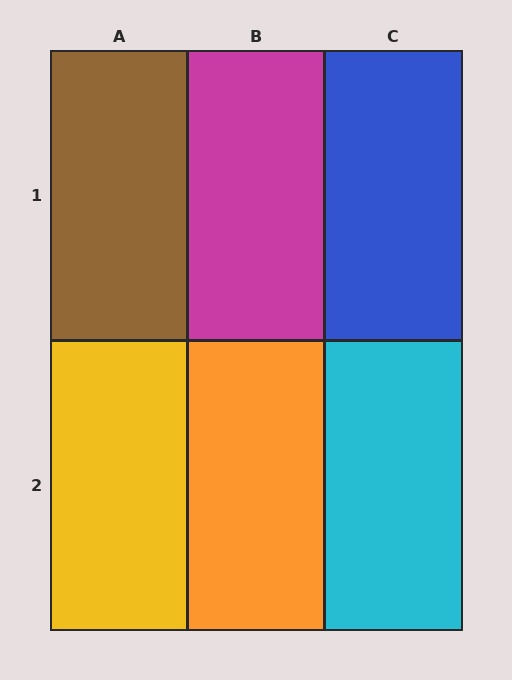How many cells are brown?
1 cell is brown.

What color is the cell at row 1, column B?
Magenta.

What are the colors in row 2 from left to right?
Yellow, orange, cyan.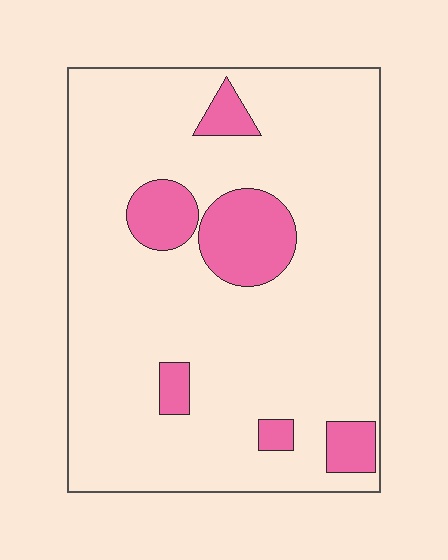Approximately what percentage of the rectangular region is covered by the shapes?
Approximately 15%.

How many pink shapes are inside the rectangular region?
6.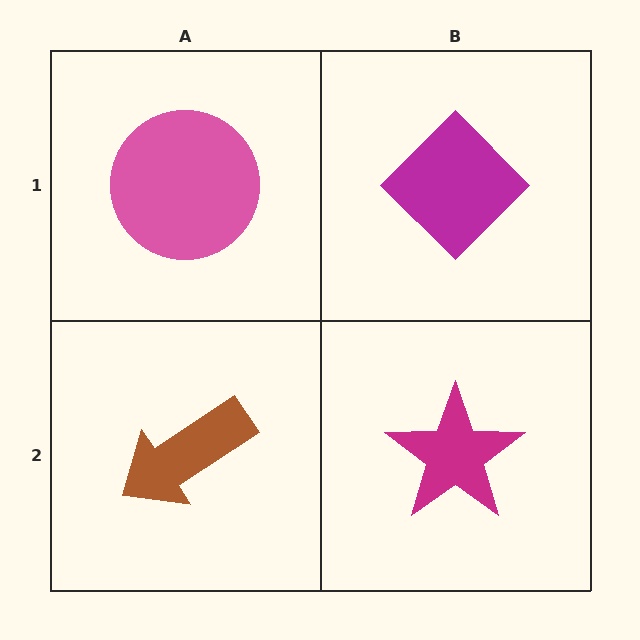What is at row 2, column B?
A magenta star.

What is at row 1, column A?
A pink circle.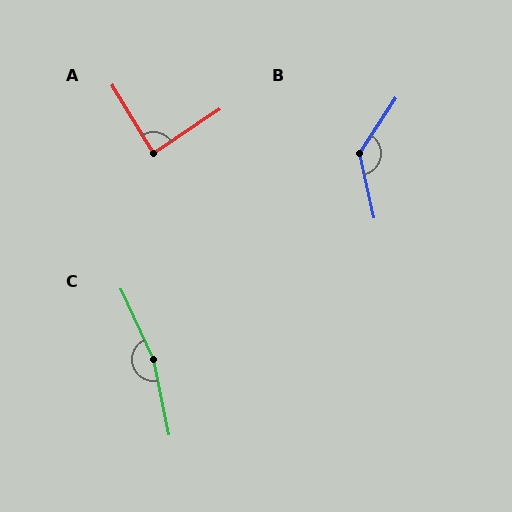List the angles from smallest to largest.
A (87°), B (134°), C (166°).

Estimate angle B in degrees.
Approximately 134 degrees.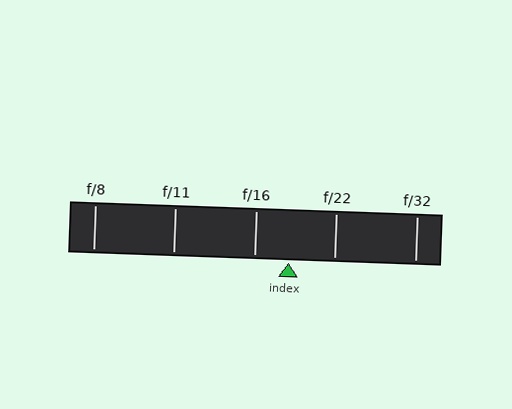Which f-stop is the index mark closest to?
The index mark is closest to f/16.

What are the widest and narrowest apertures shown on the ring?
The widest aperture shown is f/8 and the narrowest is f/32.